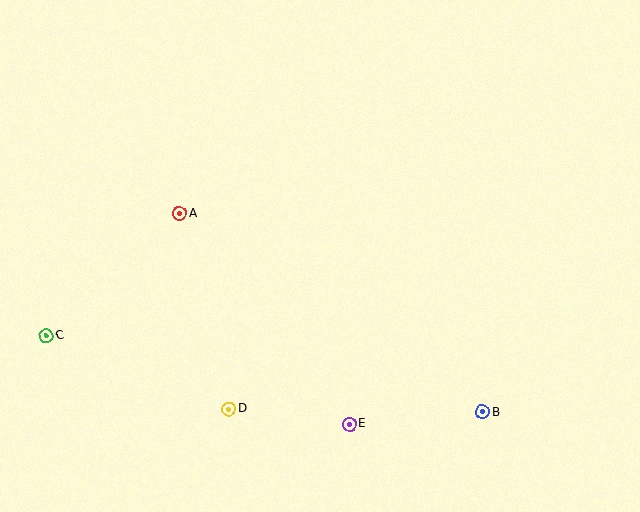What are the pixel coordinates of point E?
Point E is at (350, 424).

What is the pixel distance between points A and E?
The distance between A and E is 271 pixels.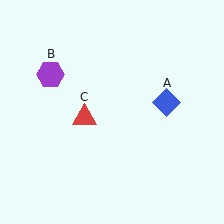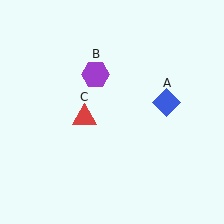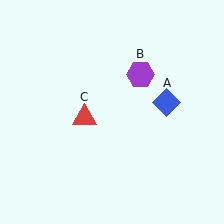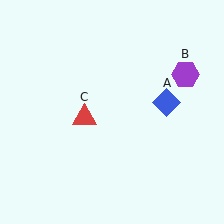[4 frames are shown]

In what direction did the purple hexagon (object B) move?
The purple hexagon (object B) moved right.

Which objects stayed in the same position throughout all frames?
Blue diamond (object A) and red triangle (object C) remained stationary.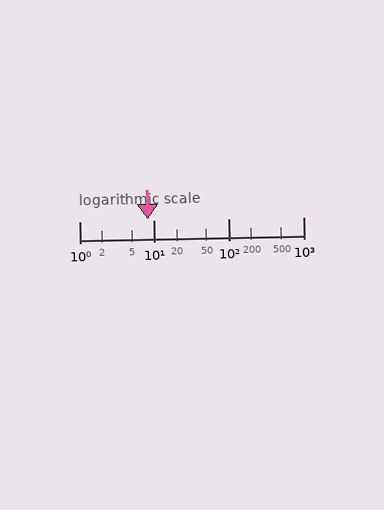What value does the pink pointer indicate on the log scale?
The pointer indicates approximately 8.2.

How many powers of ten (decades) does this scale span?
The scale spans 3 decades, from 1 to 1000.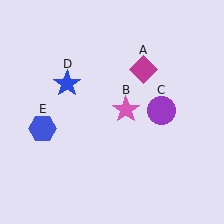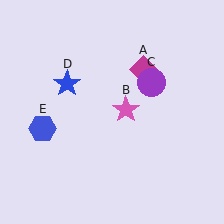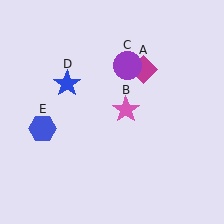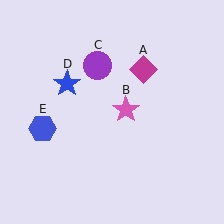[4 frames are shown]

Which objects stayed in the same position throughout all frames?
Magenta diamond (object A) and pink star (object B) and blue star (object D) and blue hexagon (object E) remained stationary.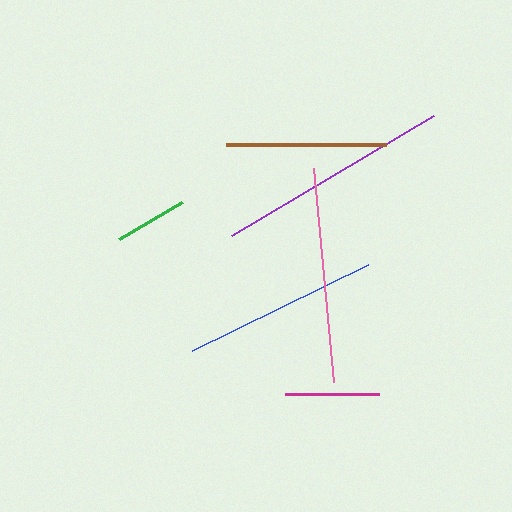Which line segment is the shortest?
The green line is the shortest at approximately 74 pixels.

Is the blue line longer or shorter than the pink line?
The pink line is longer than the blue line.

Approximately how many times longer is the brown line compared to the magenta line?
The brown line is approximately 1.7 times the length of the magenta line.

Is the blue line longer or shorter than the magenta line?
The blue line is longer than the magenta line.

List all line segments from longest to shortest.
From longest to shortest: purple, pink, blue, brown, magenta, green.